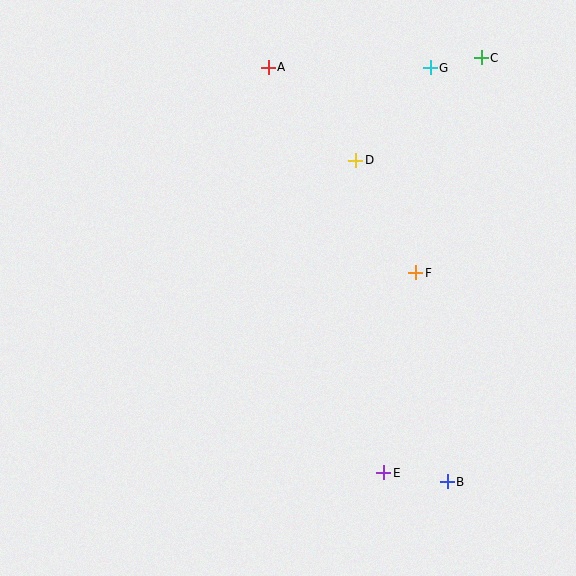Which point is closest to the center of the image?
Point F at (416, 273) is closest to the center.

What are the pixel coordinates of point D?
Point D is at (356, 160).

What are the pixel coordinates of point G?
Point G is at (430, 68).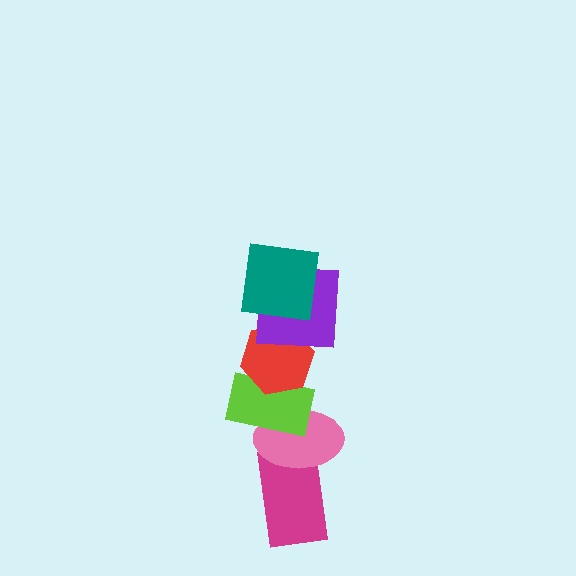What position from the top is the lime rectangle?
The lime rectangle is 4th from the top.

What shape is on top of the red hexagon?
The purple square is on top of the red hexagon.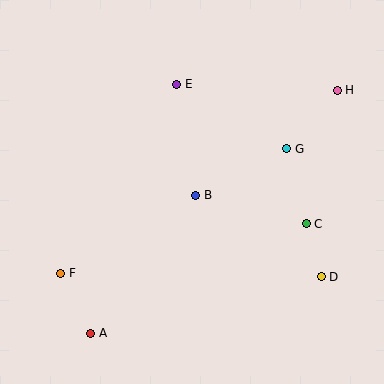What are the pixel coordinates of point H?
Point H is at (337, 90).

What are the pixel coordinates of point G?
Point G is at (287, 149).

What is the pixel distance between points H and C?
The distance between H and C is 137 pixels.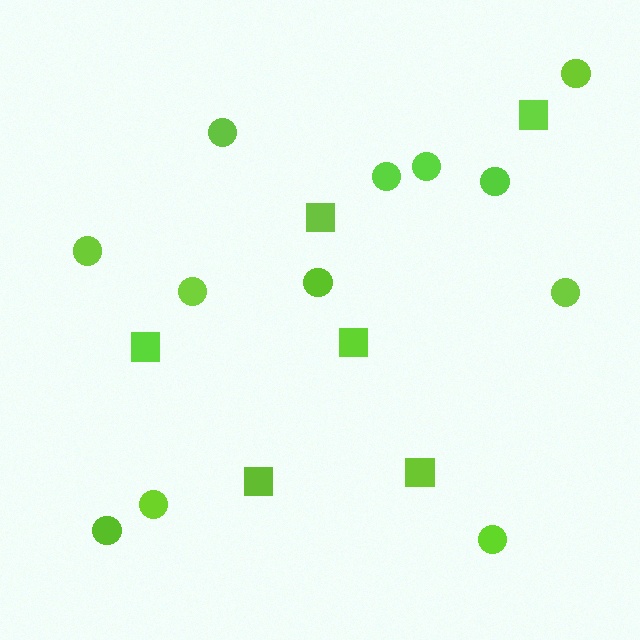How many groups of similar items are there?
There are 2 groups: one group of circles (12) and one group of squares (6).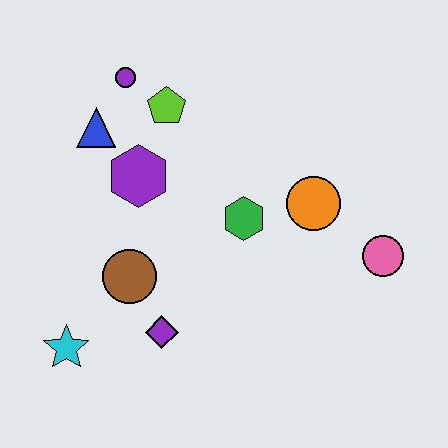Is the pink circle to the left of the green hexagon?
No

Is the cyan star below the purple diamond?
Yes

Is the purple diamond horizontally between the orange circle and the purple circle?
Yes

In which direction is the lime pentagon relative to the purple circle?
The lime pentagon is to the right of the purple circle.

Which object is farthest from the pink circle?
The cyan star is farthest from the pink circle.